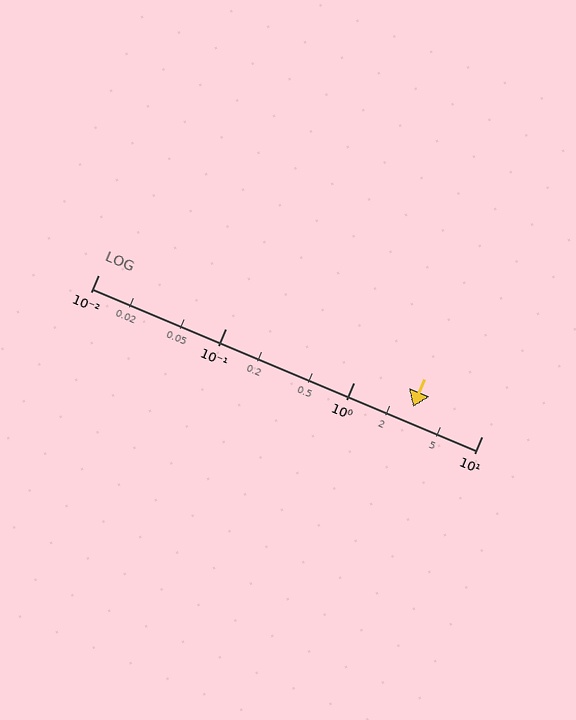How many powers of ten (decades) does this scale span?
The scale spans 3 decades, from 0.01 to 10.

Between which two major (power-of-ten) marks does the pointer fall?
The pointer is between 1 and 10.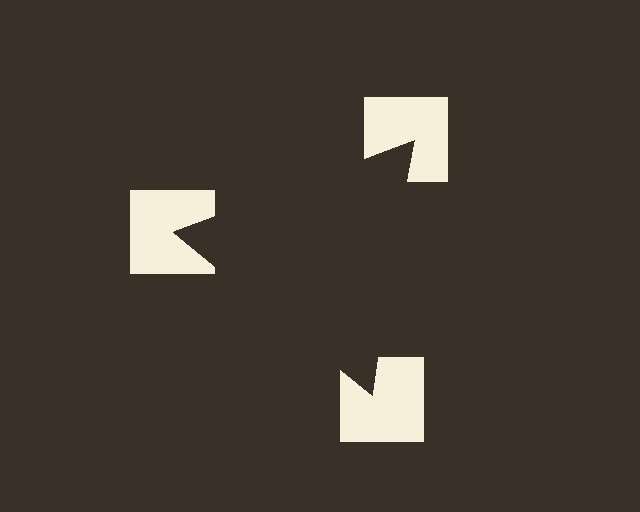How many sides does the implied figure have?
3 sides.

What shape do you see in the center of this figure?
An illusory triangle — its edges are inferred from the aligned wedge cuts in the notched squares, not physically drawn.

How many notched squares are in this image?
There are 3 — one at each vertex of the illusory triangle.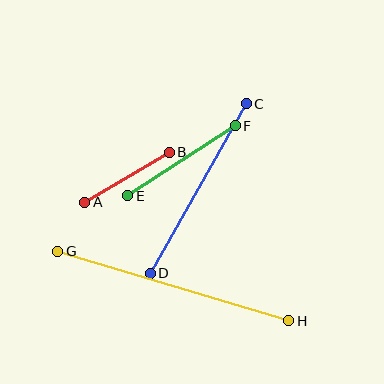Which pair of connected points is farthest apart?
Points G and H are farthest apart.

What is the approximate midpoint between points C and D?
The midpoint is at approximately (198, 189) pixels.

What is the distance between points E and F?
The distance is approximately 129 pixels.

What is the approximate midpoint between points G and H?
The midpoint is at approximately (173, 286) pixels.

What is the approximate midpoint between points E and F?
The midpoint is at approximately (182, 161) pixels.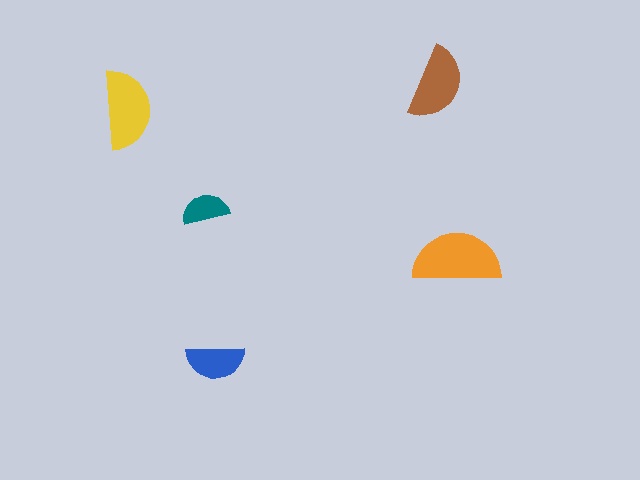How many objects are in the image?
There are 5 objects in the image.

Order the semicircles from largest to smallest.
the orange one, the yellow one, the brown one, the blue one, the teal one.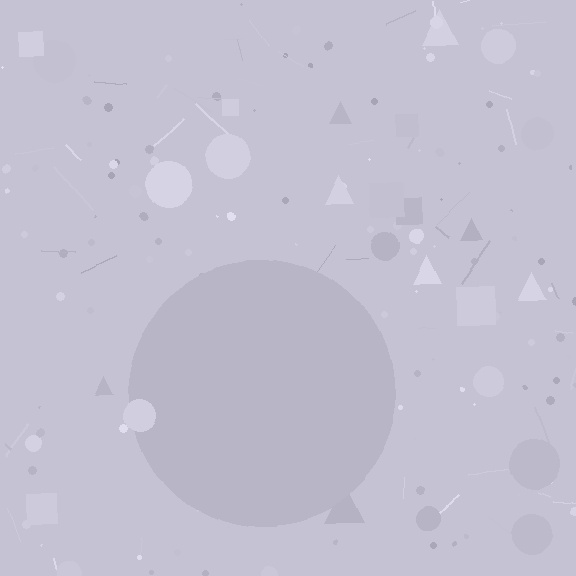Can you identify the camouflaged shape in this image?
The camouflaged shape is a circle.